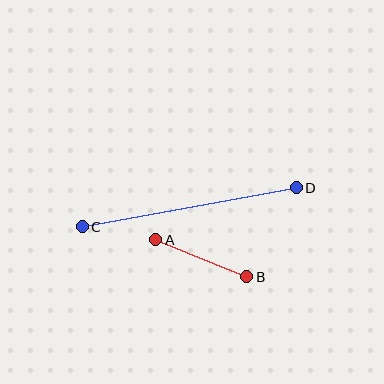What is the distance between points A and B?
The distance is approximately 98 pixels.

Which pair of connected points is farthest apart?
Points C and D are farthest apart.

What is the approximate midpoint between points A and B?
The midpoint is at approximately (201, 258) pixels.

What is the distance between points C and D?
The distance is approximately 217 pixels.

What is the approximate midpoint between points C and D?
The midpoint is at approximately (189, 207) pixels.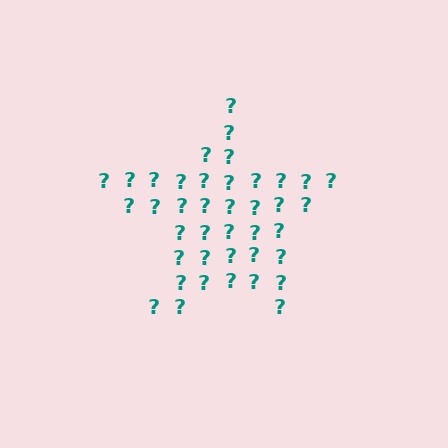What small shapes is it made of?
It is made of small question marks.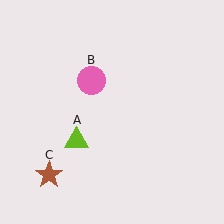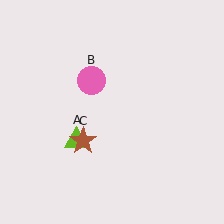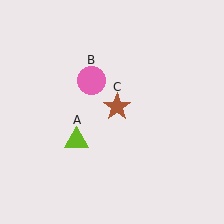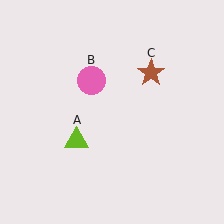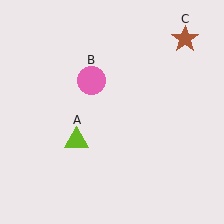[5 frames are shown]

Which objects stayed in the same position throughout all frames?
Lime triangle (object A) and pink circle (object B) remained stationary.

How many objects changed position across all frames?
1 object changed position: brown star (object C).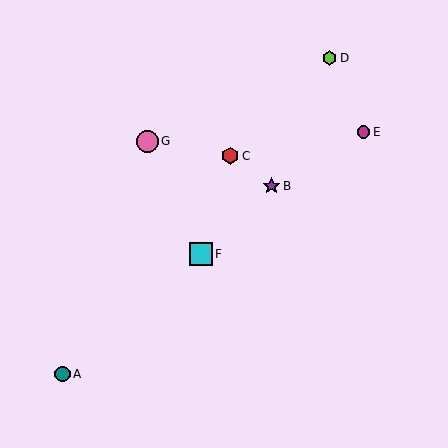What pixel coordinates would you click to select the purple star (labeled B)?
Click at (272, 186) to select the purple star B.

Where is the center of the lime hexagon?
The center of the lime hexagon is at (330, 58).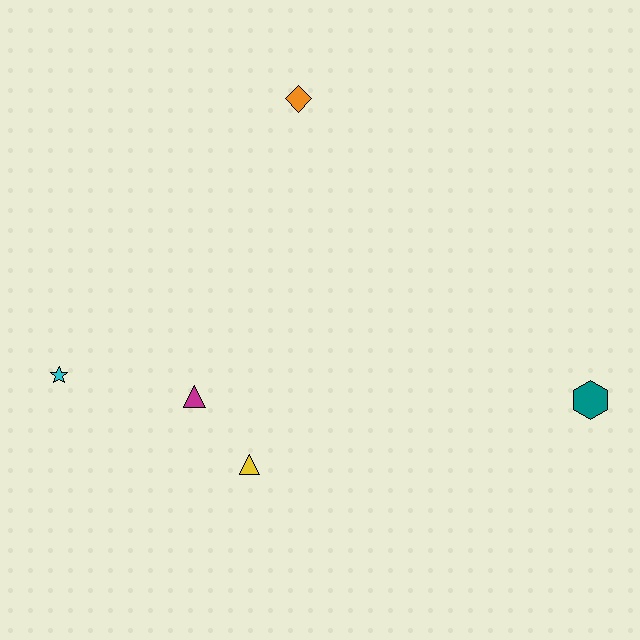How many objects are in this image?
There are 5 objects.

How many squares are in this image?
There are no squares.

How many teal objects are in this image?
There is 1 teal object.